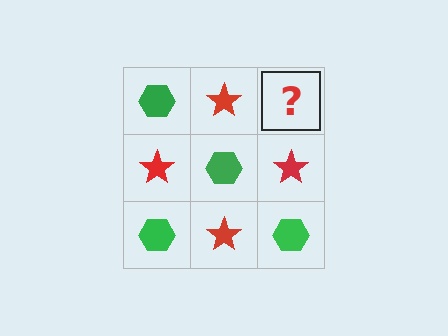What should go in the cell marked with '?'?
The missing cell should contain a green hexagon.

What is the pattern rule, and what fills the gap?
The rule is that it alternates green hexagon and red star in a checkerboard pattern. The gap should be filled with a green hexagon.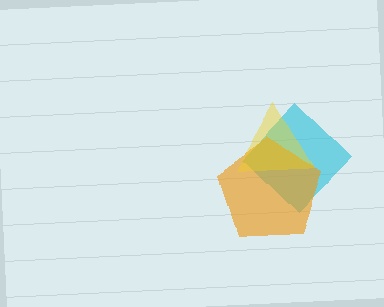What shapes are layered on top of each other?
The layered shapes are: a cyan diamond, an orange pentagon, a yellow triangle.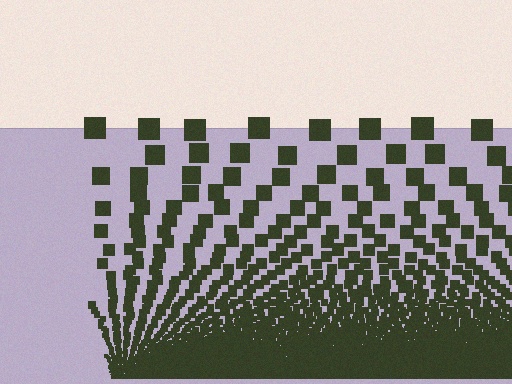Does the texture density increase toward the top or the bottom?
Density increases toward the bottom.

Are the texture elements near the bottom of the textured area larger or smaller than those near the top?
Smaller. The gradient is inverted — elements near the bottom are smaller and denser.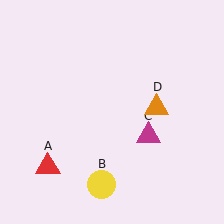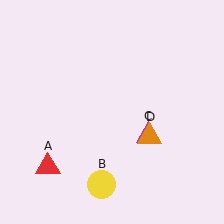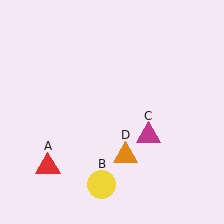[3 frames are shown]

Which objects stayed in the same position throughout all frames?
Red triangle (object A) and yellow circle (object B) and magenta triangle (object C) remained stationary.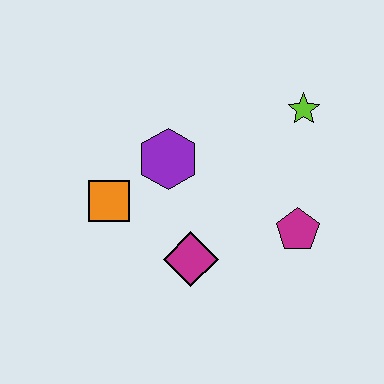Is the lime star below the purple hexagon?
No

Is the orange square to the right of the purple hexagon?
No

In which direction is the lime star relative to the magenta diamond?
The lime star is above the magenta diamond.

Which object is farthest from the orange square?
The lime star is farthest from the orange square.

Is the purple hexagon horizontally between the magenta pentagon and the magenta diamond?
No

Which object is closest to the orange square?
The purple hexagon is closest to the orange square.